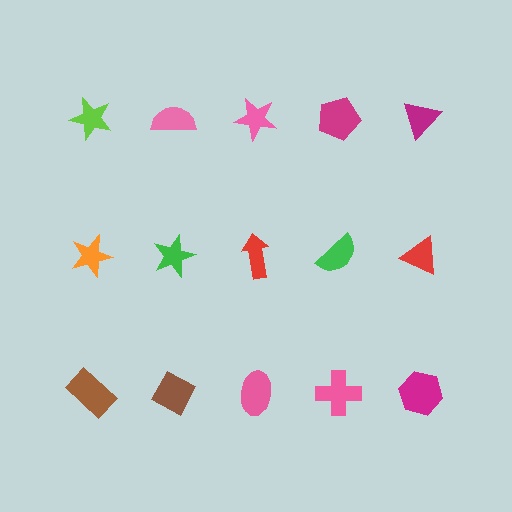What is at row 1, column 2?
A pink semicircle.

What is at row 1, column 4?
A magenta pentagon.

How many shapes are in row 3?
5 shapes.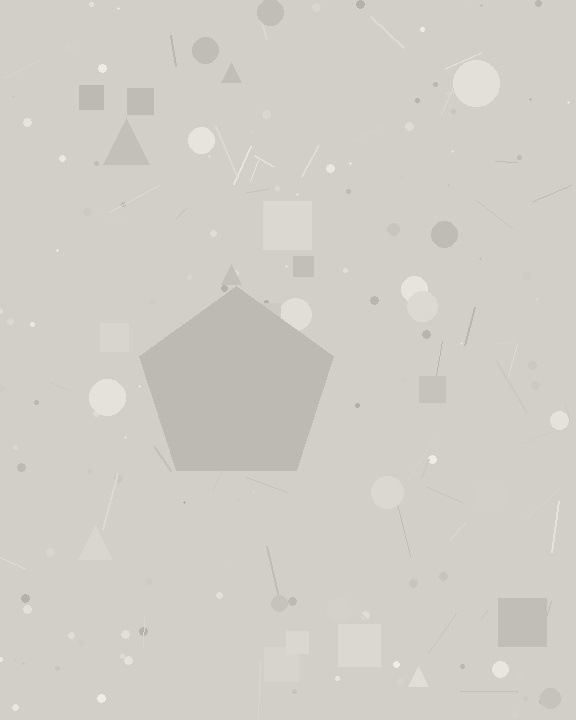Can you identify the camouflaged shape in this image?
The camouflaged shape is a pentagon.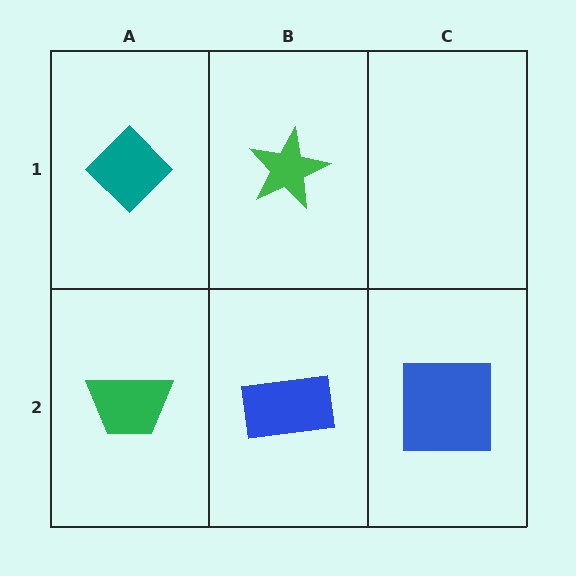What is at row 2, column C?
A blue square.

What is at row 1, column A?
A teal diamond.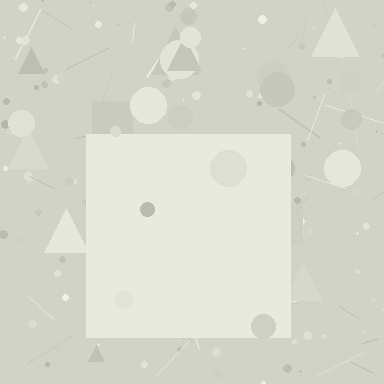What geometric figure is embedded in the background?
A square is embedded in the background.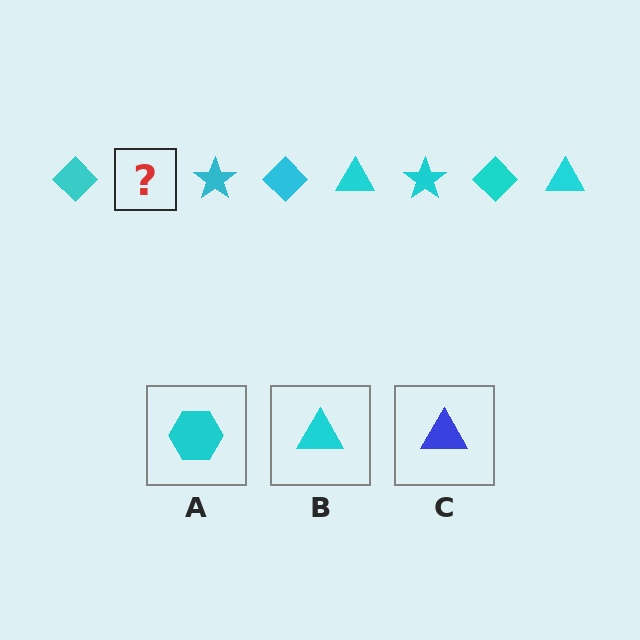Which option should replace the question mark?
Option B.